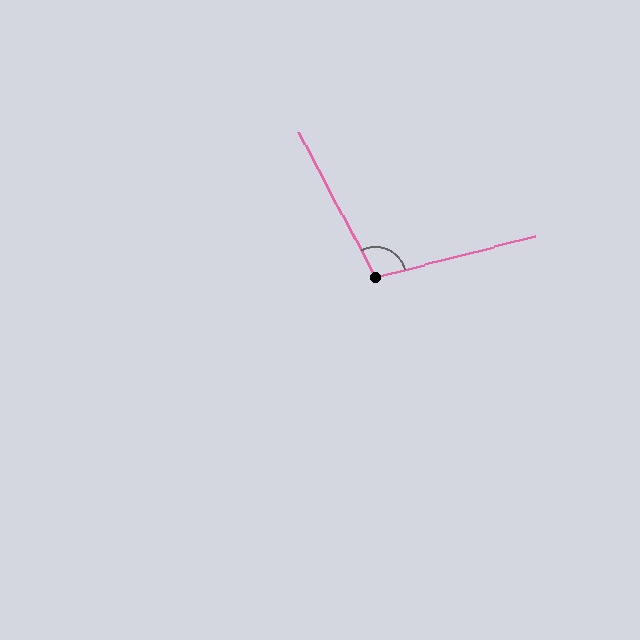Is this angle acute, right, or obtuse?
It is obtuse.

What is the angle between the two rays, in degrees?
Approximately 103 degrees.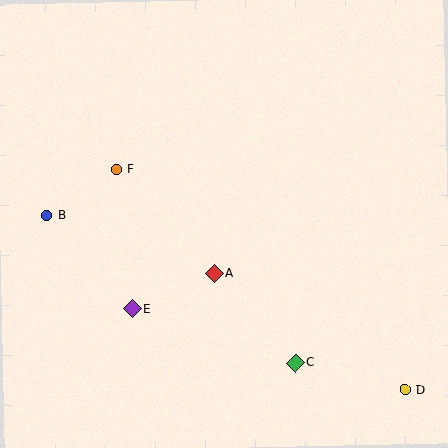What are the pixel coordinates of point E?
Point E is at (132, 309).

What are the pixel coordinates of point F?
Point F is at (116, 170).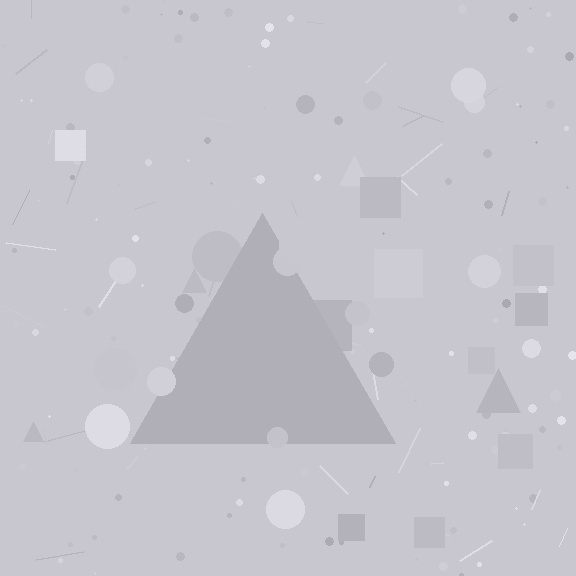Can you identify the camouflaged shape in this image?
The camouflaged shape is a triangle.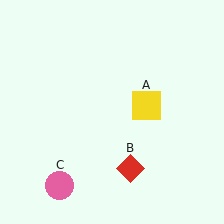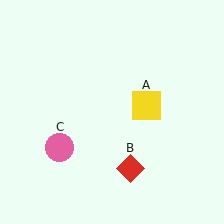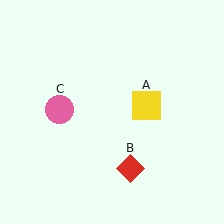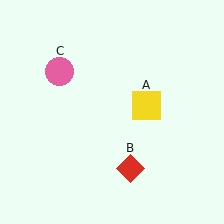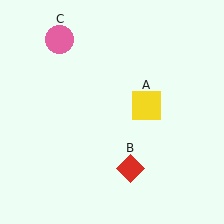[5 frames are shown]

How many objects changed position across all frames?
1 object changed position: pink circle (object C).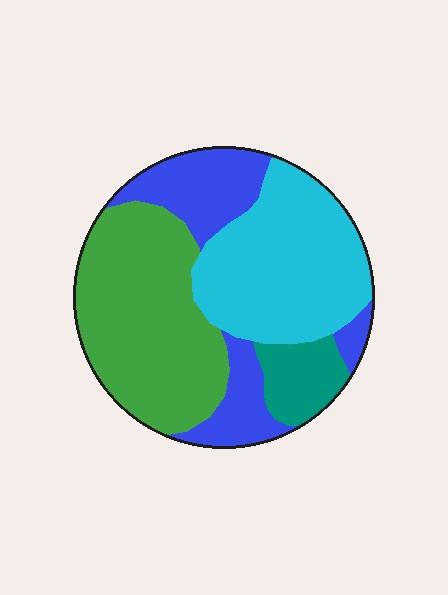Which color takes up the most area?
Green, at roughly 35%.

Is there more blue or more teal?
Blue.